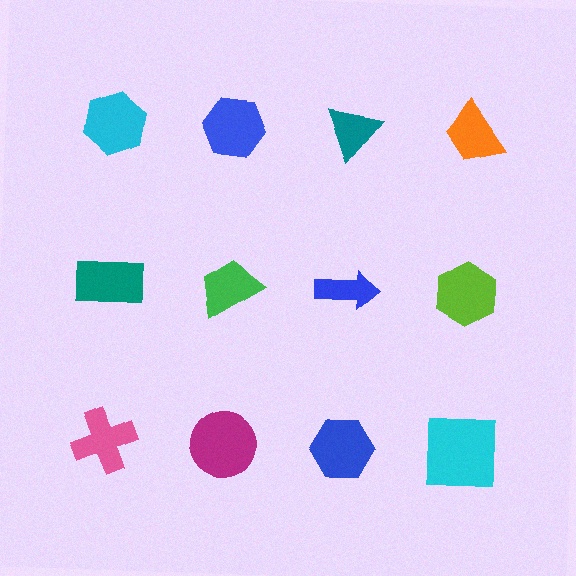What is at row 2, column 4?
A lime hexagon.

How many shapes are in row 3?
4 shapes.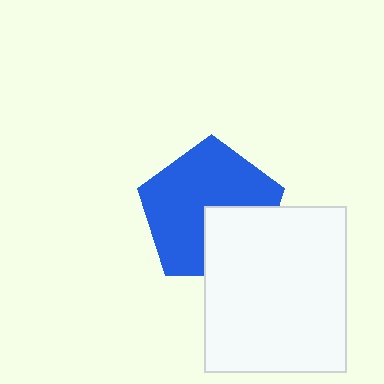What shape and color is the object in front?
The object in front is a white rectangle.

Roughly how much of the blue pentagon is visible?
Most of it is visible (roughly 69%).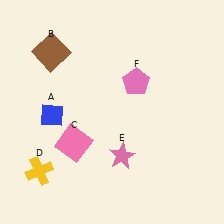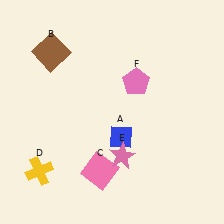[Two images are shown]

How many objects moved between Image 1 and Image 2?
2 objects moved between the two images.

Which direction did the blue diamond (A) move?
The blue diamond (A) moved right.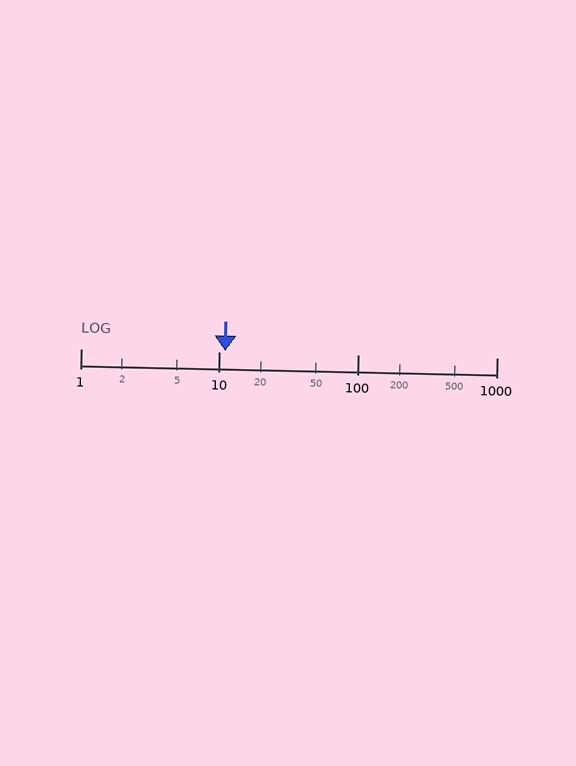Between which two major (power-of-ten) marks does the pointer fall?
The pointer is between 10 and 100.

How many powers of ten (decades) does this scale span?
The scale spans 3 decades, from 1 to 1000.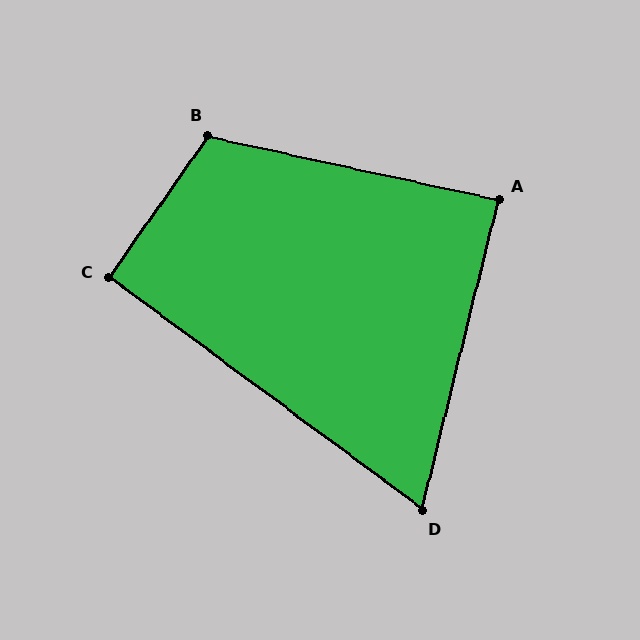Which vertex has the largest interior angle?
B, at approximately 113 degrees.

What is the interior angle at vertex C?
Approximately 91 degrees (approximately right).